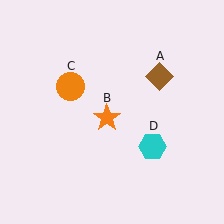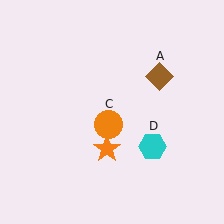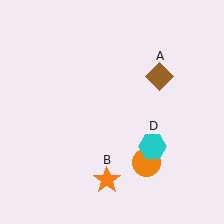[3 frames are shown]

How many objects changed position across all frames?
2 objects changed position: orange star (object B), orange circle (object C).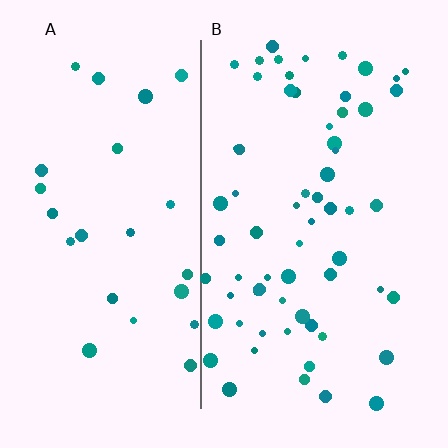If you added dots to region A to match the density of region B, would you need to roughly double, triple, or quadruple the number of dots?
Approximately triple.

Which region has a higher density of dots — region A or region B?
B (the right).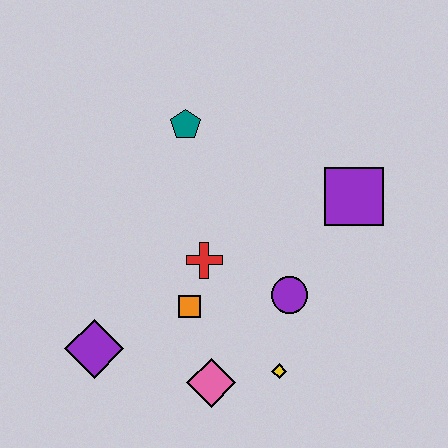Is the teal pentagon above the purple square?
Yes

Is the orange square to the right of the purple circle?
No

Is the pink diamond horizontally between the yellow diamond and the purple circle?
No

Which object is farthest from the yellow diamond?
The teal pentagon is farthest from the yellow diamond.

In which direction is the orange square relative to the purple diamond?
The orange square is to the right of the purple diamond.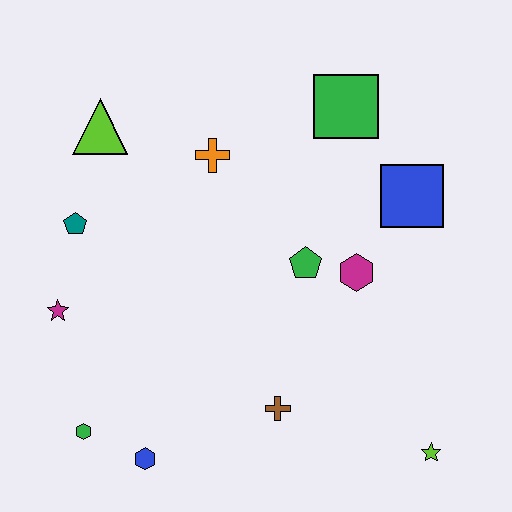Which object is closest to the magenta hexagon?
The green pentagon is closest to the magenta hexagon.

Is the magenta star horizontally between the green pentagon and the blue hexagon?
No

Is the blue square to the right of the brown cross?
Yes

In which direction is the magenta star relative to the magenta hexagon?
The magenta star is to the left of the magenta hexagon.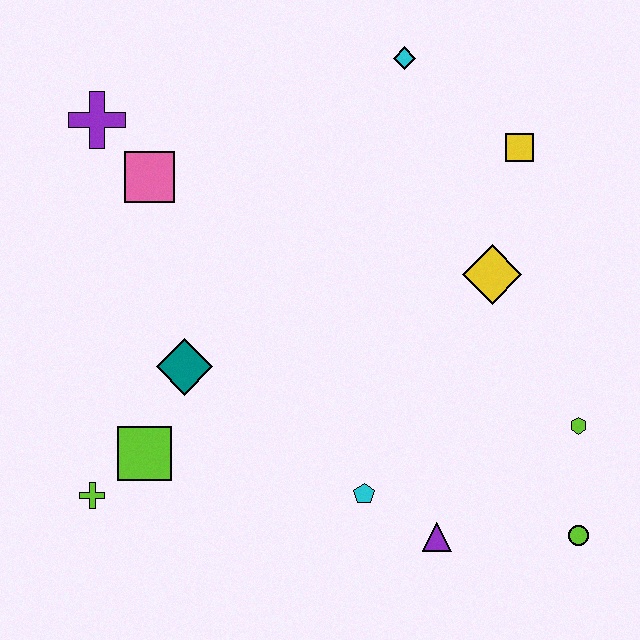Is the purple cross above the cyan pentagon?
Yes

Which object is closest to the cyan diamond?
The yellow square is closest to the cyan diamond.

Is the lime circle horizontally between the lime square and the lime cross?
No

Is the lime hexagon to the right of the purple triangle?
Yes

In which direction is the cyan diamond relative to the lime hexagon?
The cyan diamond is above the lime hexagon.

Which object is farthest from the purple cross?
The lime circle is farthest from the purple cross.